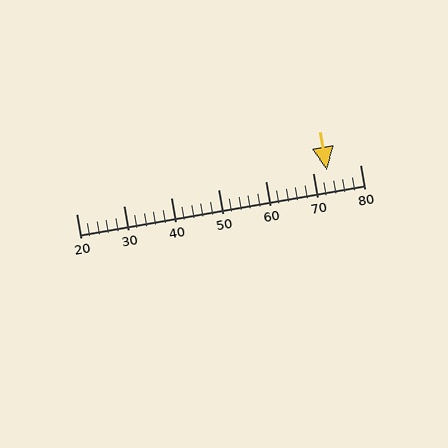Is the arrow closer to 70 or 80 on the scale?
The arrow is closer to 70.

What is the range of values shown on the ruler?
The ruler shows values from 20 to 80.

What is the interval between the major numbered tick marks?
The major tick marks are spaced 10 units apart.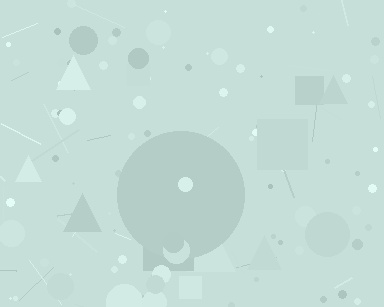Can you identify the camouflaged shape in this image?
The camouflaged shape is a circle.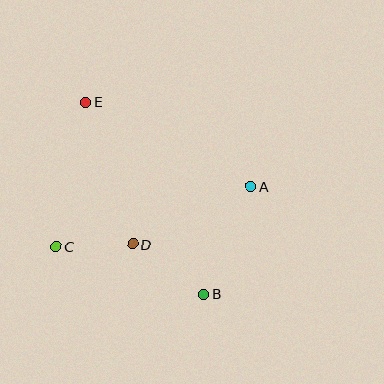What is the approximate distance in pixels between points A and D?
The distance between A and D is approximately 132 pixels.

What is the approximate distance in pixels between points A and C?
The distance between A and C is approximately 203 pixels.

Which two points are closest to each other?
Points C and D are closest to each other.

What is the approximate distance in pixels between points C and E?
The distance between C and E is approximately 147 pixels.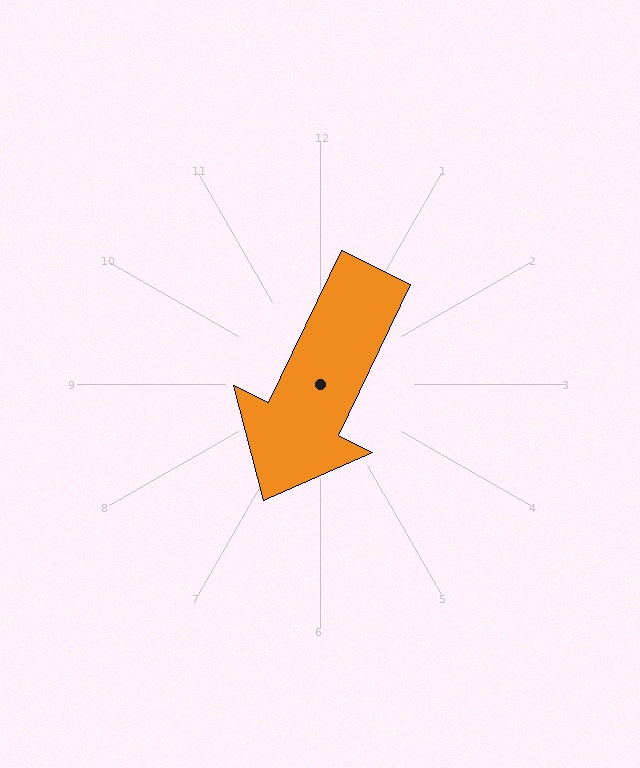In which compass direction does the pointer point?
Southwest.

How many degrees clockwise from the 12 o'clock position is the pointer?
Approximately 206 degrees.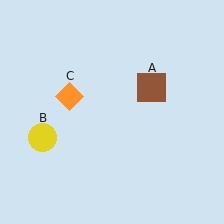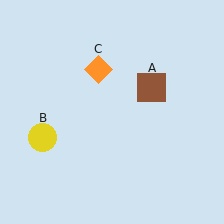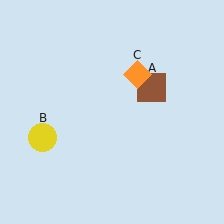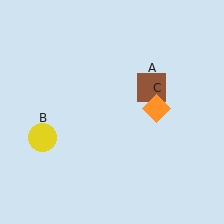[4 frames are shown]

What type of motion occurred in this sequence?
The orange diamond (object C) rotated clockwise around the center of the scene.